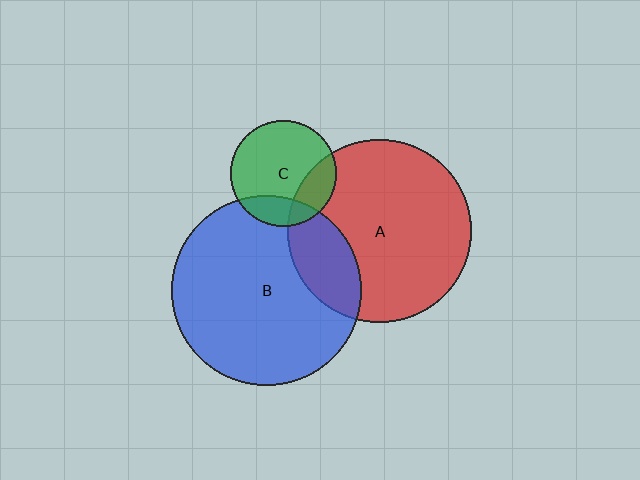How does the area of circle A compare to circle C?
Approximately 3.0 times.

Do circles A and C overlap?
Yes.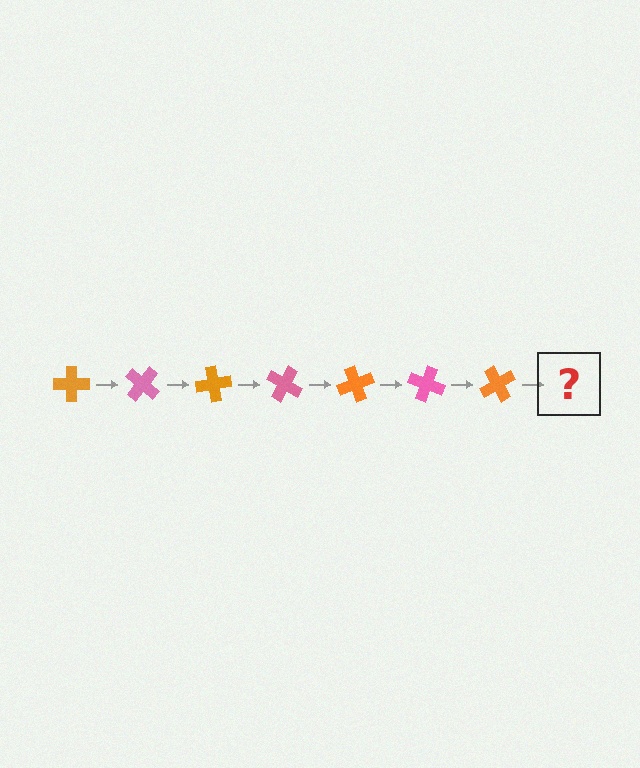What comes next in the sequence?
The next element should be a pink cross, rotated 280 degrees from the start.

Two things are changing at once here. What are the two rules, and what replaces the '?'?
The two rules are that it rotates 40 degrees each step and the color cycles through orange and pink. The '?' should be a pink cross, rotated 280 degrees from the start.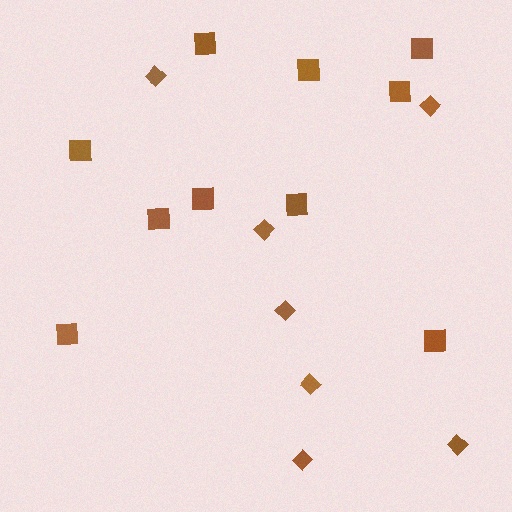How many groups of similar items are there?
There are 2 groups: one group of diamonds (7) and one group of squares (10).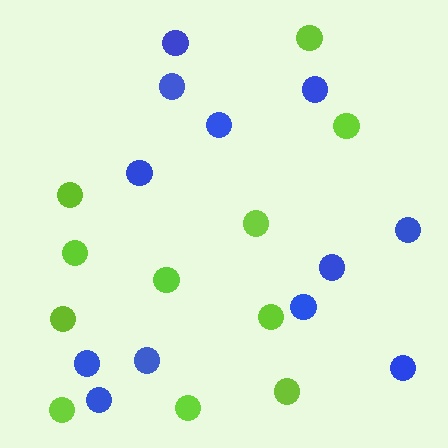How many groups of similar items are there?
There are 2 groups: one group of lime circles (11) and one group of blue circles (12).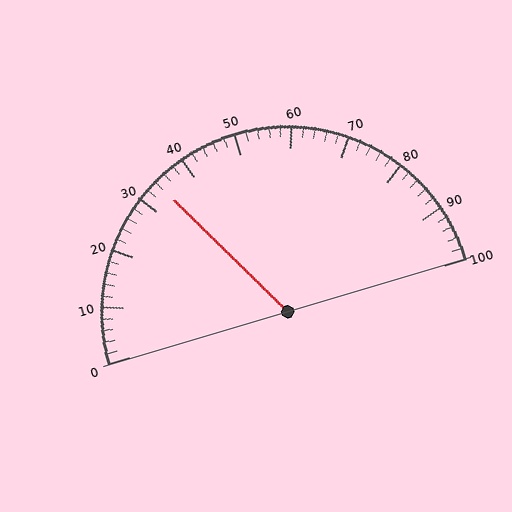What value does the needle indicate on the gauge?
The needle indicates approximately 34.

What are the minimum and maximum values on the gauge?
The gauge ranges from 0 to 100.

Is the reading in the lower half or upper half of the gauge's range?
The reading is in the lower half of the range (0 to 100).